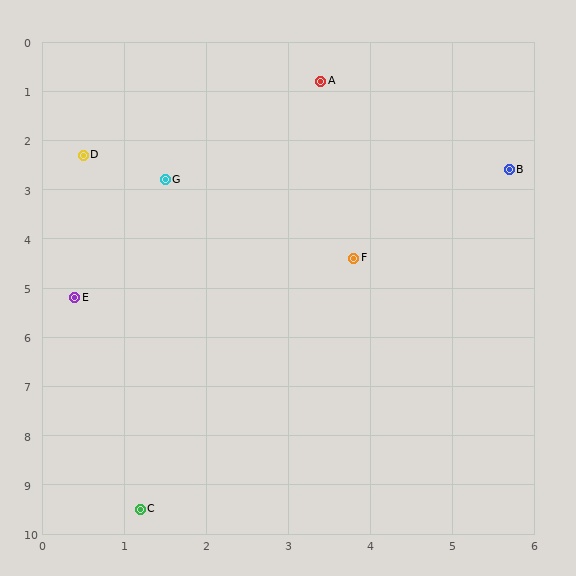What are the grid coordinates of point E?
Point E is at approximately (0.4, 5.2).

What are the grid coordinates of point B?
Point B is at approximately (5.7, 2.6).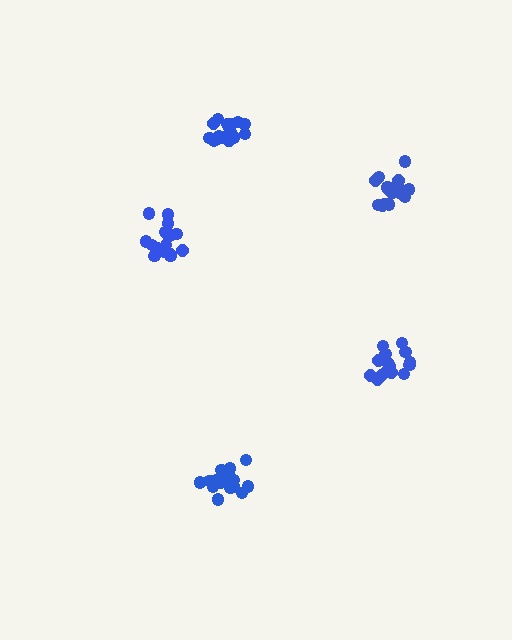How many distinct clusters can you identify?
There are 5 distinct clusters.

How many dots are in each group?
Group 1: 19 dots, Group 2: 18 dots, Group 3: 17 dots, Group 4: 19 dots, Group 5: 16 dots (89 total).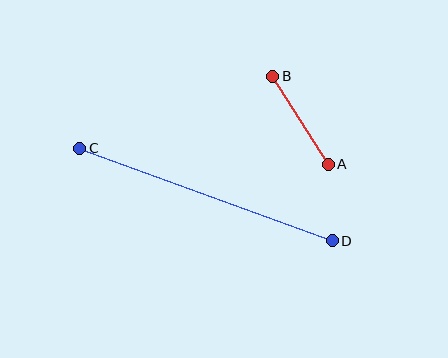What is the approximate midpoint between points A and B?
The midpoint is at approximately (300, 120) pixels.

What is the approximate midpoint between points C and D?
The midpoint is at approximately (206, 195) pixels.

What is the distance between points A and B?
The distance is approximately 104 pixels.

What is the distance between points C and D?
The distance is approximately 269 pixels.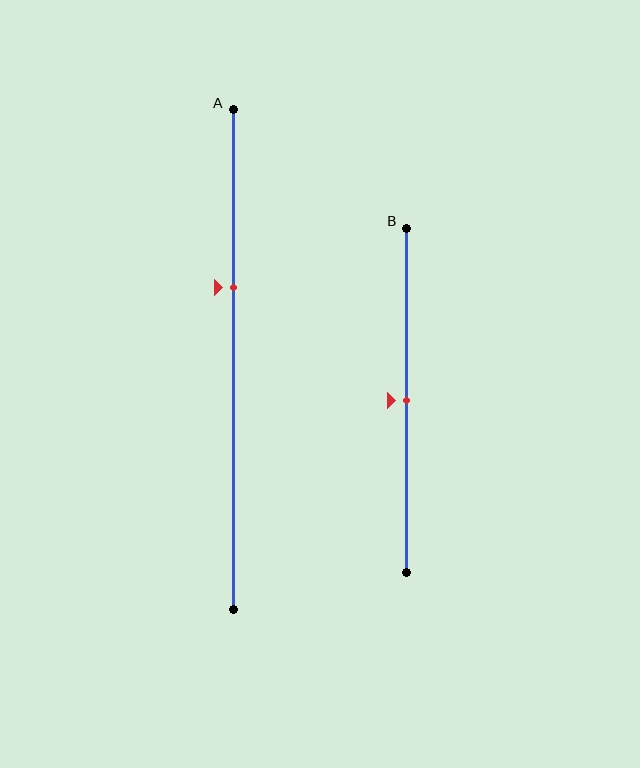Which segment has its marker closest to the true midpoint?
Segment B has its marker closest to the true midpoint.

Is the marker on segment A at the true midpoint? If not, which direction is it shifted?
No, the marker on segment A is shifted upward by about 14% of the segment length.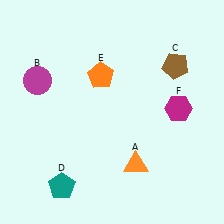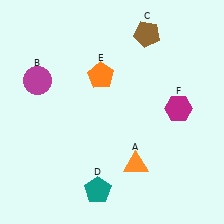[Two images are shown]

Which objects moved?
The objects that moved are: the brown pentagon (C), the teal pentagon (D).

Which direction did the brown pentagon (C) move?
The brown pentagon (C) moved up.